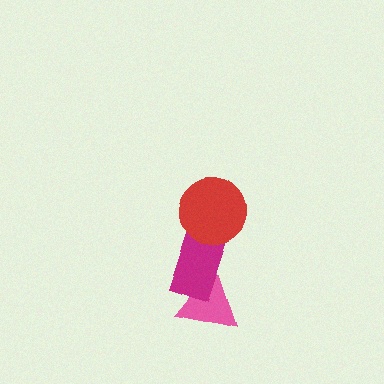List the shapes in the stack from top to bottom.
From top to bottom: the red circle, the magenta rectangle, the pink triangle.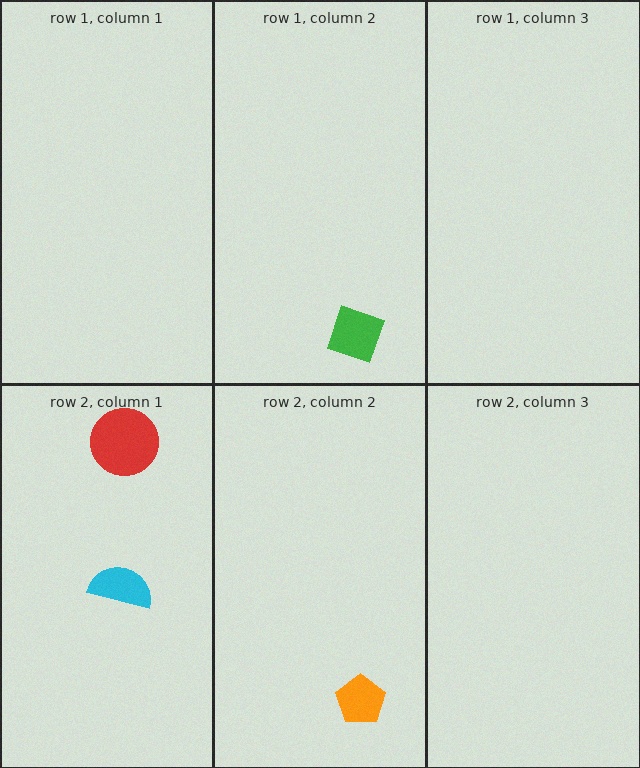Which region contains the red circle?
The row 2, column 1 region.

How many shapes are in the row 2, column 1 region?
2.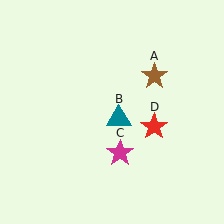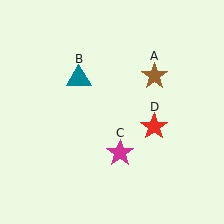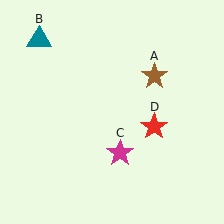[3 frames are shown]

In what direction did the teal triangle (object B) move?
The teal triangle (object B) moved up and to the left.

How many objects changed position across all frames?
1 object changed position: teal triangle (object B).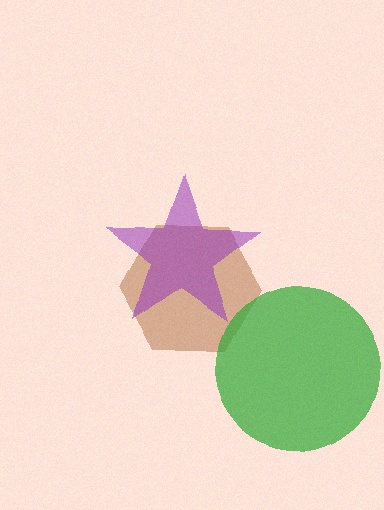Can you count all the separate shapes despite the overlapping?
Yes, there are 3 separate shapes.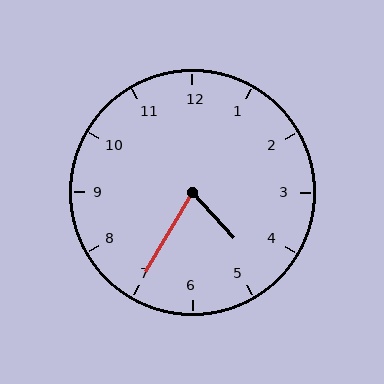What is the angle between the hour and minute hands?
Approximately 72 degrees.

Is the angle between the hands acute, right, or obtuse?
It is acute.